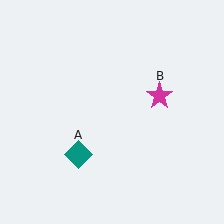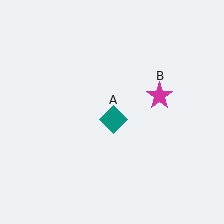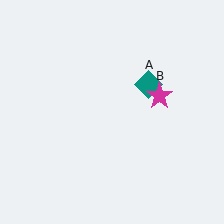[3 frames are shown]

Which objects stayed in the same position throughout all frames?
Magenta star (object B) remained stationary.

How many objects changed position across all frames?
1 object changed position: teal diamond (object A).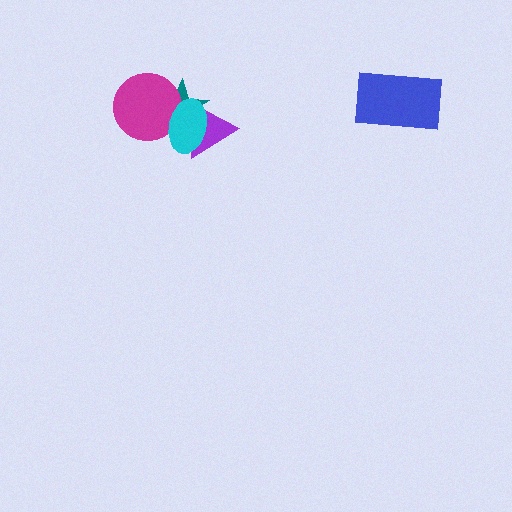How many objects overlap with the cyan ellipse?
3 objects overlap with the cyan ellipse.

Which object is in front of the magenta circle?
The cyan ellipse is in front of the magenta circle.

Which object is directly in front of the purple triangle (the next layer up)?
The teal star is directly in front of the purple triangle.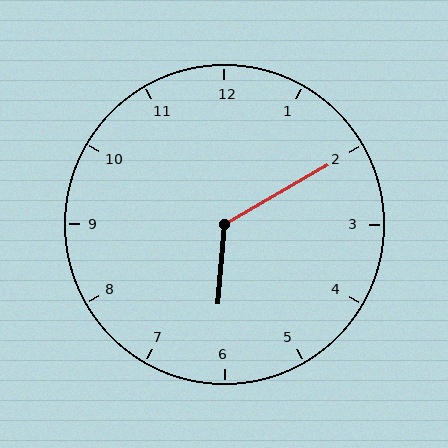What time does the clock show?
6:10.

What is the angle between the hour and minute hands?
Approximately 125 degrees.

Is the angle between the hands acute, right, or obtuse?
It is obtuse.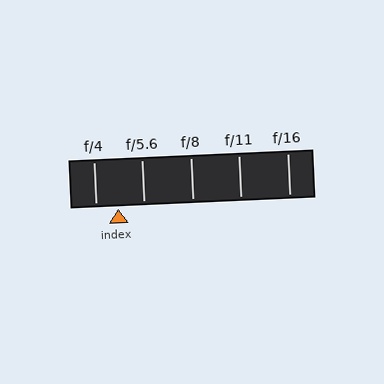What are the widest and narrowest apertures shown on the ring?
The widest aperture shown is f/4 and the narrowest is f/16.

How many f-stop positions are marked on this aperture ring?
There are 5 f-stop positions marked.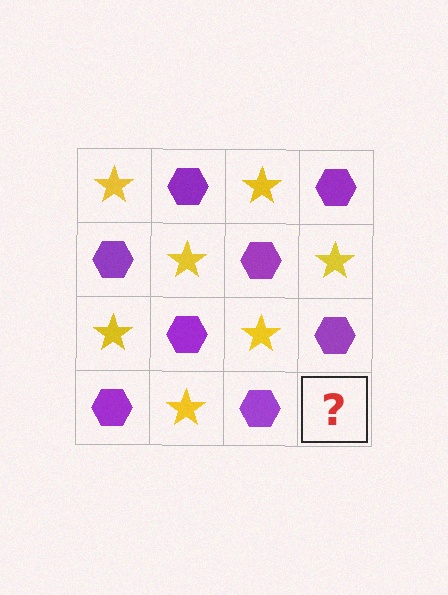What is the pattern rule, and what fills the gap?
The rule is that it alternates yellow star and purple hexagon in a checkerboard pattern. The gap should be filled with a yellow star.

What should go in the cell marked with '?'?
The missing cell should contain a yellow star.